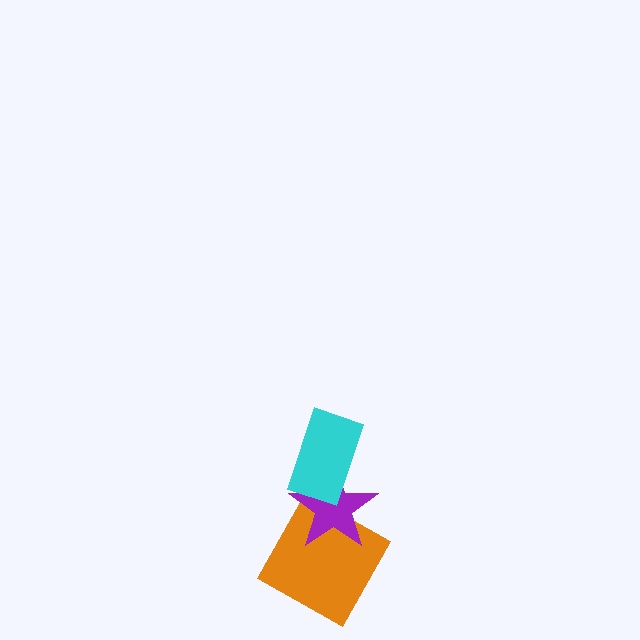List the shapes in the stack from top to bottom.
From top to bottom: the cyan rectangle, the purple star, the orange square.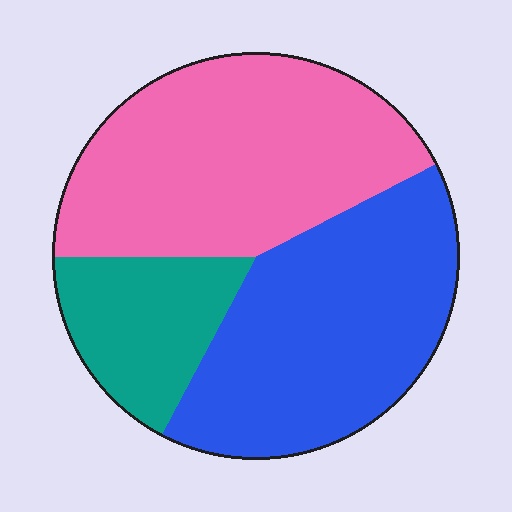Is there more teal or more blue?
Blue.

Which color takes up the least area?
Teal, at roughly 15%.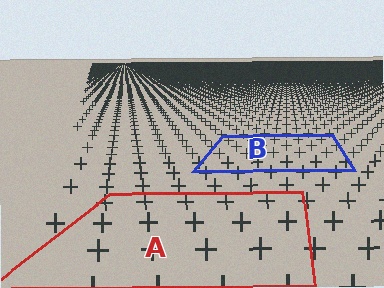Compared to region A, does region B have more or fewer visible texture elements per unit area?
Region B has more texture elements per unit area — they are packed more densely because it is farther away.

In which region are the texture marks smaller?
The texture marks are smaller in region B, because it is farther away.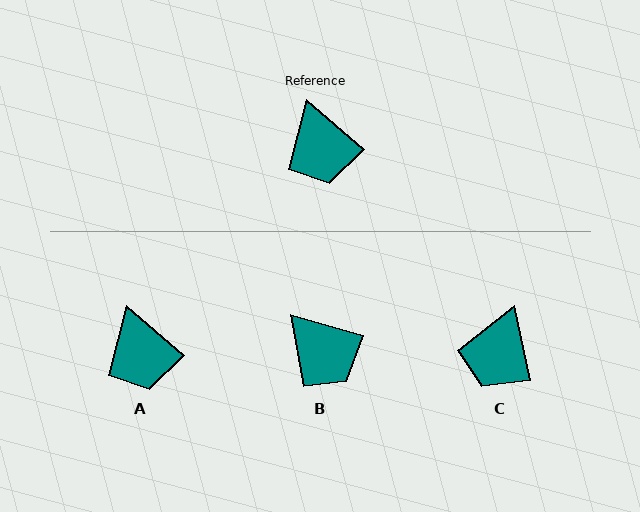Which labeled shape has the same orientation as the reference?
A.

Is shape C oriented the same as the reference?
No, it is off by about 37 degrees.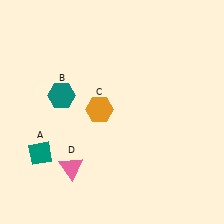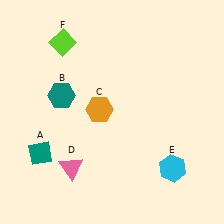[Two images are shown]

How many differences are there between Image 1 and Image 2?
There are 2 differences between the two images.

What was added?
A cyan hexagon (E), a lime diamond (F) were added in Image 2.